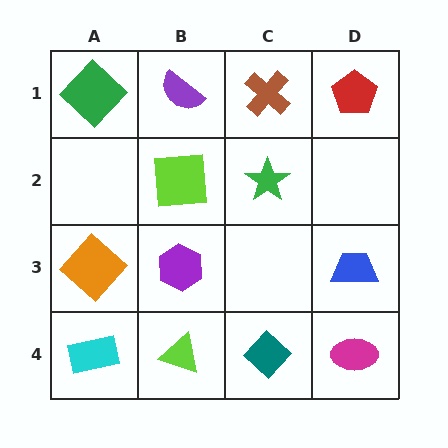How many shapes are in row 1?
4 shapes.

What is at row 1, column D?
A red pentagon.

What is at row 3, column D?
A blue trapezoid.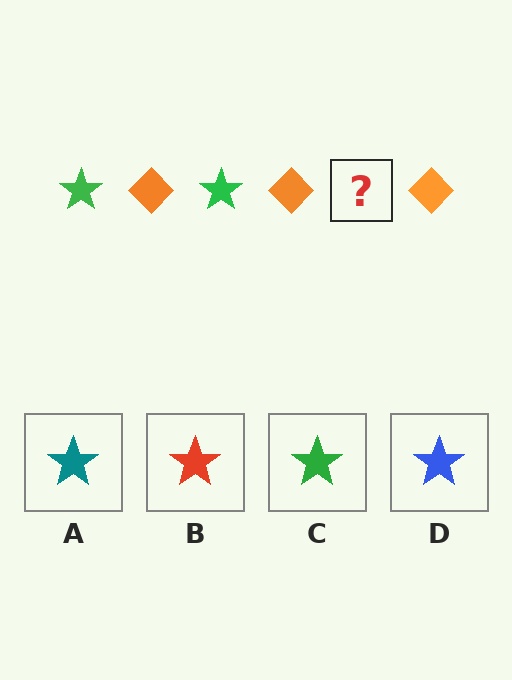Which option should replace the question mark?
Option C.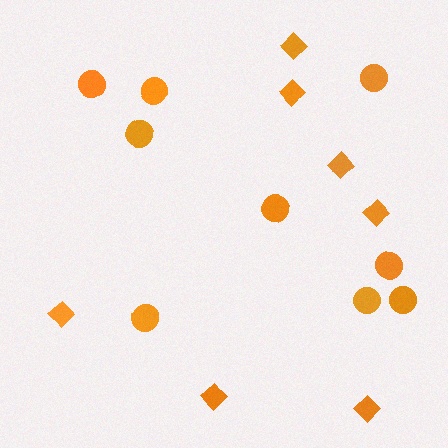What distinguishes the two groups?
There are 2 groups: one group of diamonds (7) and one group of circles (9).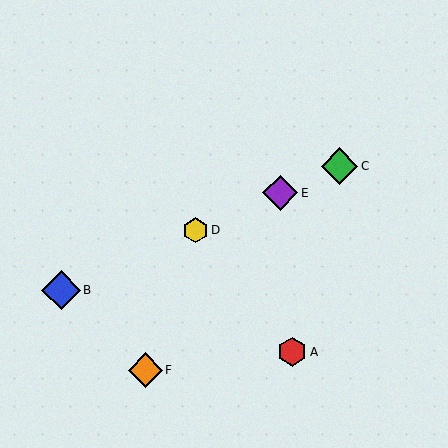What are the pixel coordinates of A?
Object A is at (292, 352).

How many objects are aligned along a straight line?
4 objects (B, C, D, E) are aligned along a straight line.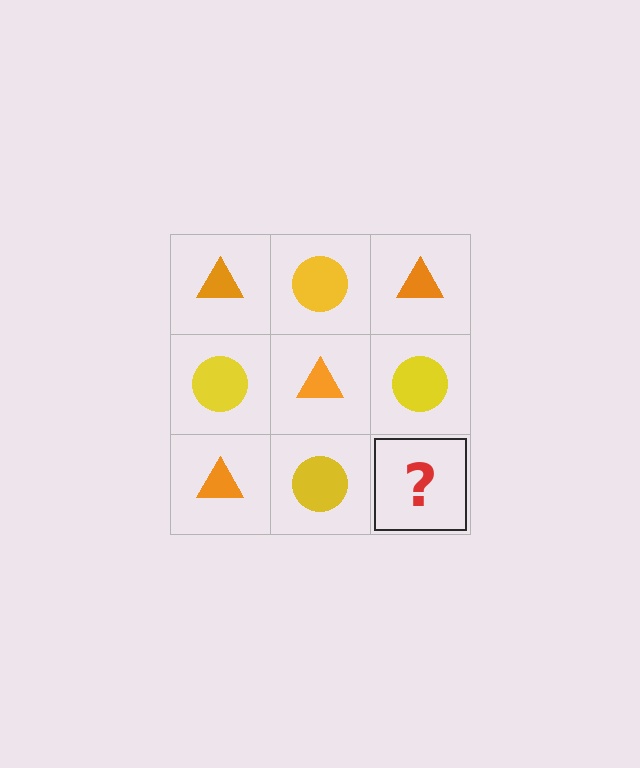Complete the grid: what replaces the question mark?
The question mark should be replaced with an orange triangle.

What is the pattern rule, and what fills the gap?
The rule is that it alternates orange triangle and yellow circle in a checkerboard pattern. The gap should be filled with an orange triangle.